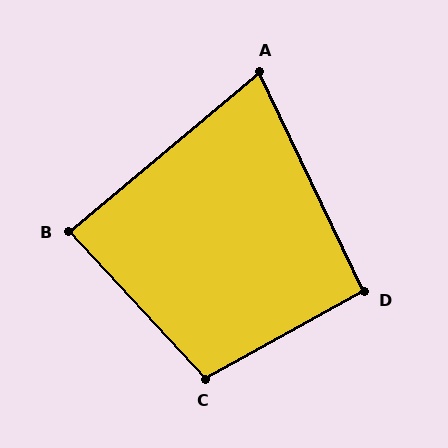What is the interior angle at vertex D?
Approximately 93 degrees (approximately right).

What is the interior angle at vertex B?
Approximately 87 degrees (approximately right).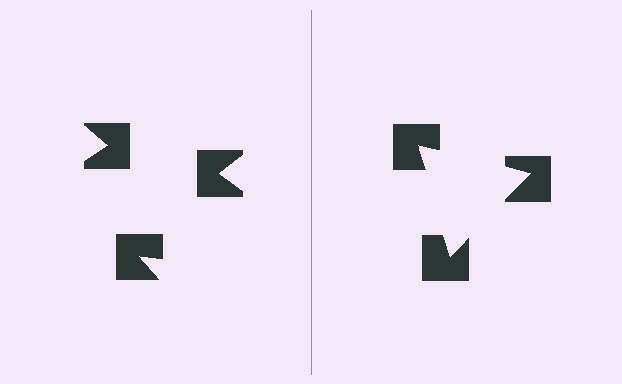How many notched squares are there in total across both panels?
6 — 3 on each side.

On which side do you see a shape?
An illusory triangle appears on the right side. On the left side the wedge cuts are rotated, so no coherent shape forms.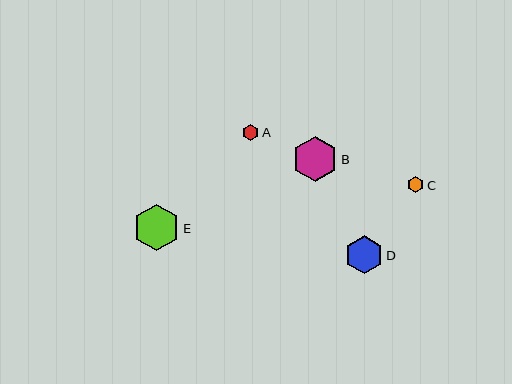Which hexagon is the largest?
Hexagon E is the largest with a size of approximately 46 pixels.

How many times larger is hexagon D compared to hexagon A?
Hexagon D is approximately 2.4 times the size of hexagon A.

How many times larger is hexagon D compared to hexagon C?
Hexagon D is approximately 2.4 times the size of hexagon C.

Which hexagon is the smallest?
Hexagon C is the smallest with a size of approximately 16 pixels.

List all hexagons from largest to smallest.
From largest to smallest: E, B, D, A, C.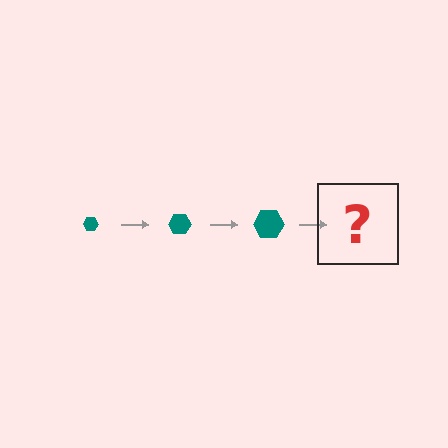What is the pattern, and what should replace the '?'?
The pattern is that the hexagon gets progressively larger each step. The '?' should be a teal hexagon, larger than the previous one.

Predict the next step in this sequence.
The next step is a teal hexagon, larger than the previous one.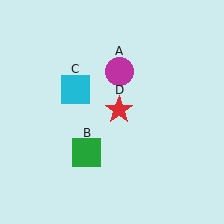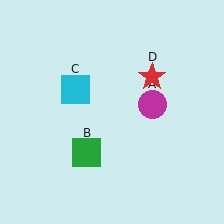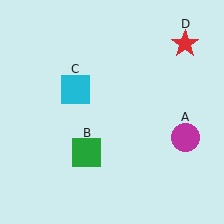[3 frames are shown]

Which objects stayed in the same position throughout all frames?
Green square (object B) and cyan square (object C) remained stationary.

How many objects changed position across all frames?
2 objects changed position: magenta circle (object A), red star (object D).